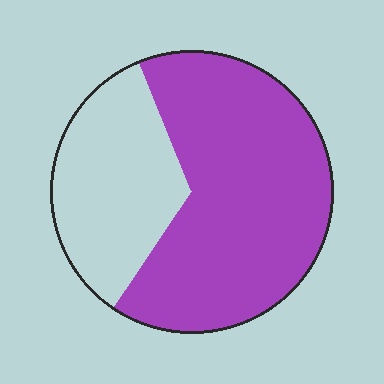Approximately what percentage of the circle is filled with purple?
Approximately 65%.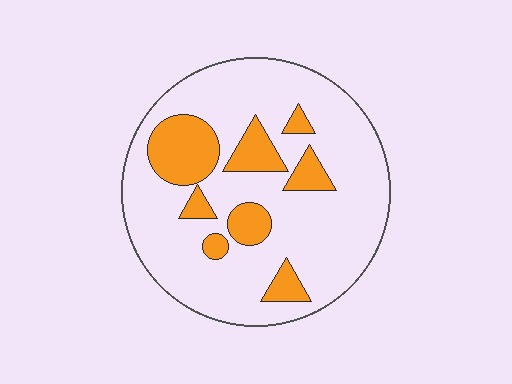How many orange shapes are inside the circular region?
8.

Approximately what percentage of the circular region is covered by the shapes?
Approximately 20%.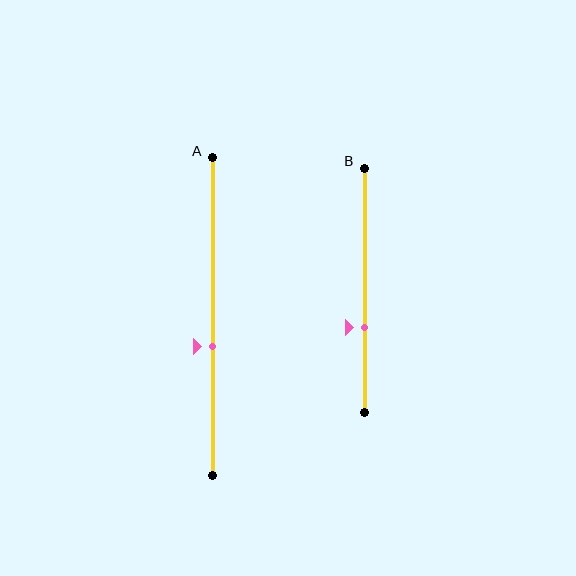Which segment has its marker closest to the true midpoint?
Segment A has its marker closest to the true midpoint.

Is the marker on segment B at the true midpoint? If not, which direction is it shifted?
No, the marker on segment B is shifted downward by about 15% of the segment length.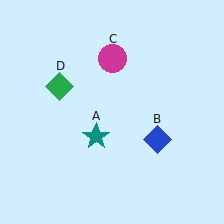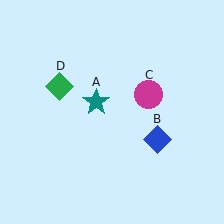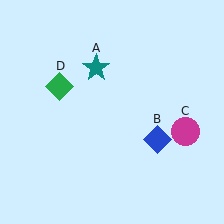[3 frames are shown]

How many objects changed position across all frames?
2 objects changed position: teal star (object A), magenta circle (object C).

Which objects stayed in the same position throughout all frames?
Blue diamond (object B) and green diamond (object D) remained stationary.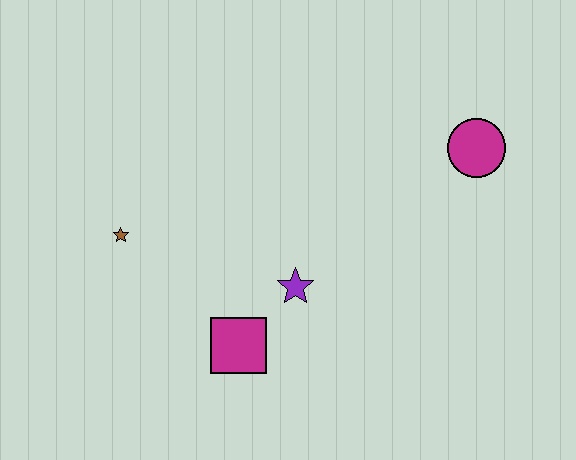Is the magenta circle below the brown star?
No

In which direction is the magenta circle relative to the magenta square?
The magenta circle is to the right of the magenta square.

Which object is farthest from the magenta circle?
The brown star is farthest from the magenta circle.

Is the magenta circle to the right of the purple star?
Yes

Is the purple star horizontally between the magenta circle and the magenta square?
Yes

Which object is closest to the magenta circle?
The purple star is closest to the magenta circle.